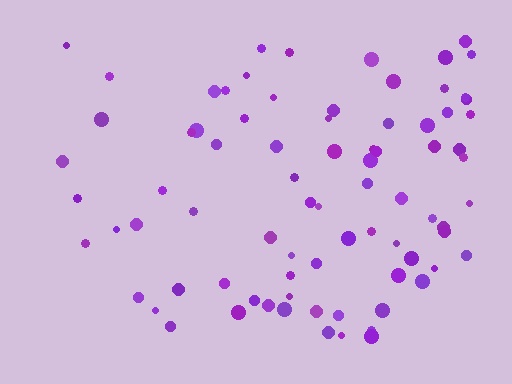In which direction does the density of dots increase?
From left to right, with the right side densest.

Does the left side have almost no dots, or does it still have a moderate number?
Still a moderate number, just noticeably fewer than the right.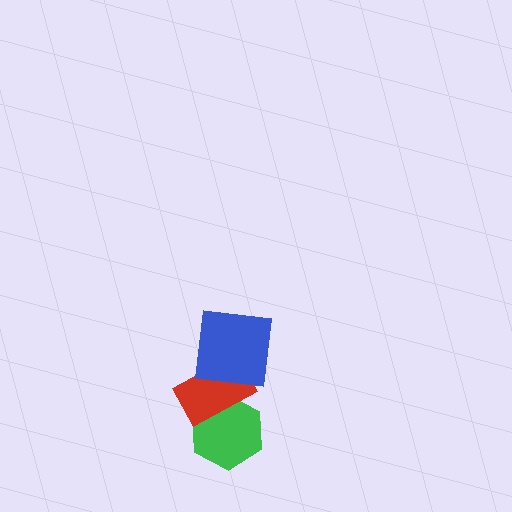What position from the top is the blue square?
The blue square is 1st from the top.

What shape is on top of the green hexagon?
The red rectangle is on top of the green hexagon.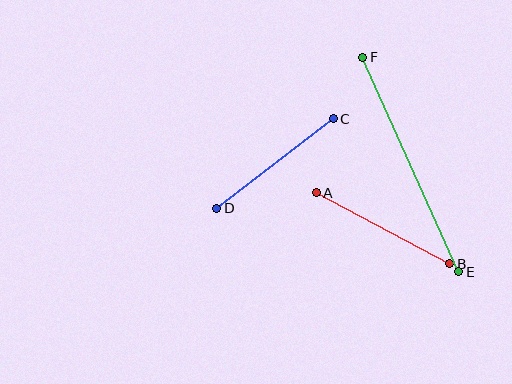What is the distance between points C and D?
The distance is approximately 147 pixels.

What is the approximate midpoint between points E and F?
The midpoint is at approximately (411, 164) pixels.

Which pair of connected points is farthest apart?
Points E and F are farthest apart.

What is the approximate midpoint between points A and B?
The midpoint is at approximately (383, 228) pixels.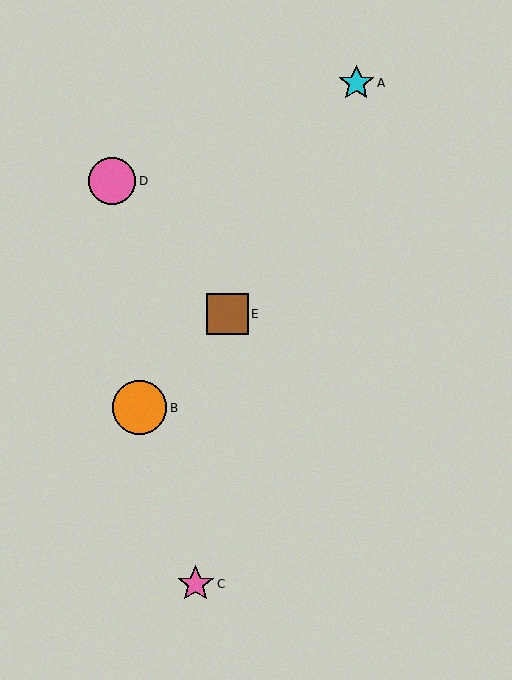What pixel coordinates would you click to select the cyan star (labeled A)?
Click at (356, 83) to select the cyan star A.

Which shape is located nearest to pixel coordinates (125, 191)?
The pink circle (labeled D) at (112, 181) is nearest to that location.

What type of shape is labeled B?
Shape B is an orange circle.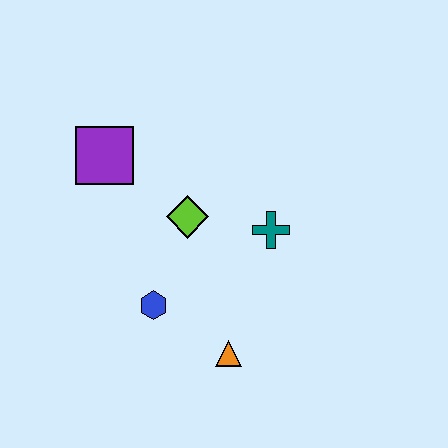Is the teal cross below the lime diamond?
Yes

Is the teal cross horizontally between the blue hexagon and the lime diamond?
No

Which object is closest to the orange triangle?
The blue hexagon is closest to the orange triangle.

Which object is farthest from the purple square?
The orange triangle is farthest from the purple square.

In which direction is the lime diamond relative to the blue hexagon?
The lime diamond is above the blue hexagon.